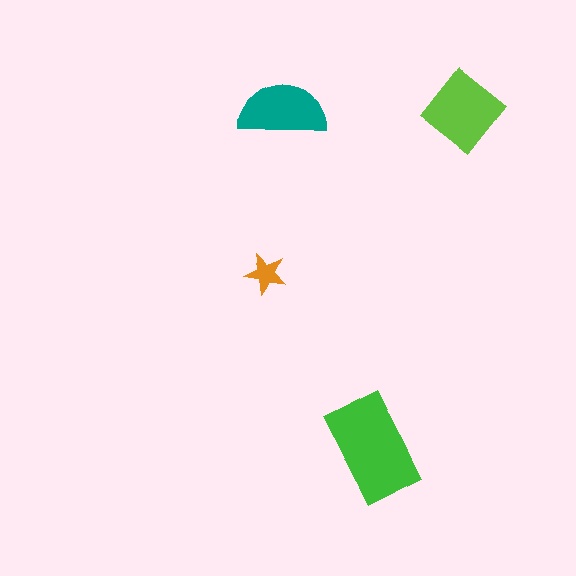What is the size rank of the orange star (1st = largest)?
4th.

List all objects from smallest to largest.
The orange star, the teal semicircle, the lime diamond, the green rectangle.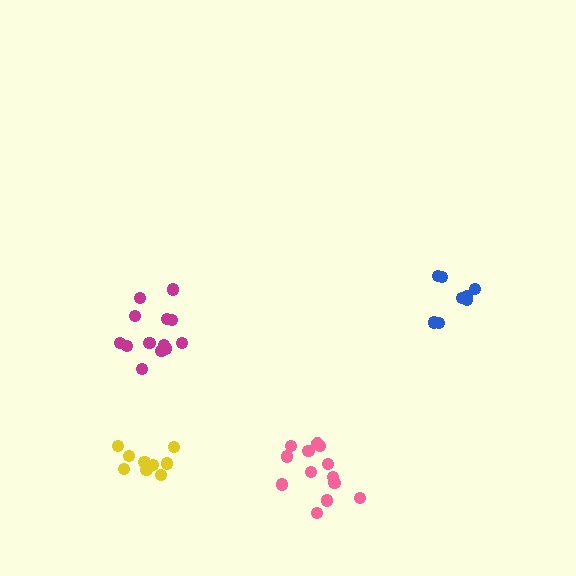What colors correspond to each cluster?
The clusters are colored: magenta, blue, yellow, pink.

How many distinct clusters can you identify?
There are 4 distinct clusters.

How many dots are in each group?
Group 1: 13 dots, Group 2: 8 dots, Group 3: 9 dots, Group 4: 13 dots (43 total).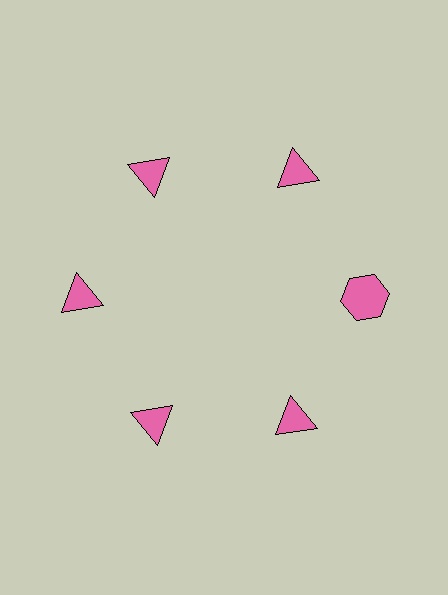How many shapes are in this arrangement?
There are 6 shapes arranged in a ring pattern.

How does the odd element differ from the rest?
It has a different shape: hexagon instead of triangle.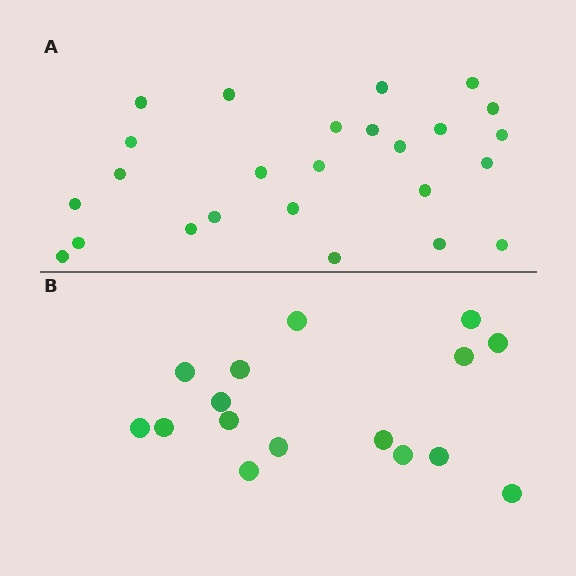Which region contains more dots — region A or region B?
Region A (the top region) has more dots.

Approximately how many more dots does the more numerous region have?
Region A has roughly 8 or so more dots than region B.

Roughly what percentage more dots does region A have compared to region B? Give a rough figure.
About 55% more.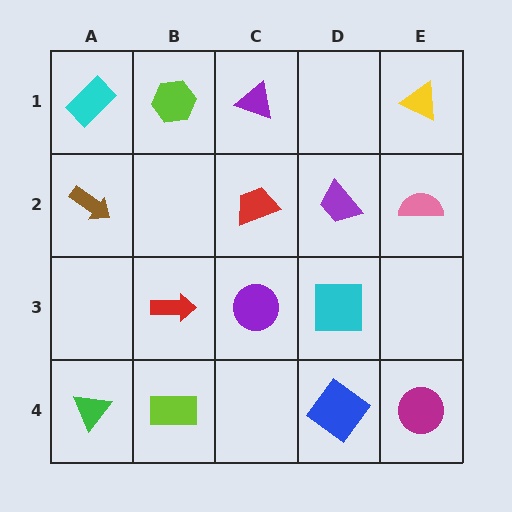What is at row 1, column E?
A yellow triangle.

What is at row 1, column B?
A lime hexagon.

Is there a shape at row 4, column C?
No, that cell is empty.